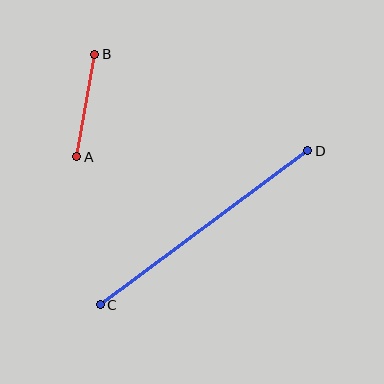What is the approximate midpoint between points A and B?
The midpoint is at approximately (86, 106) pixels.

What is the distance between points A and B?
The distance is approximately 104 pixels.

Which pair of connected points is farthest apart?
Points C and D are farthest apart.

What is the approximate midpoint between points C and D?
The midpoint is at approximately (204, 228) pixels.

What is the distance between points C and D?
The distance is approximately 259 pixels.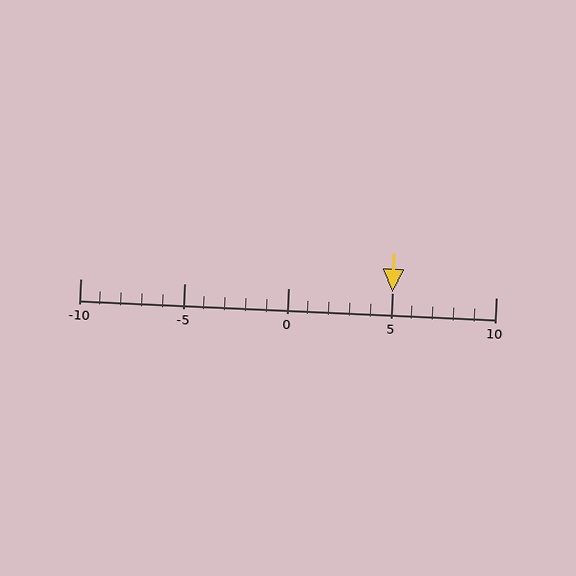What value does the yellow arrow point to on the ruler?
The yellow arrow points to approximately 5.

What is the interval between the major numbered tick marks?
The major tick marks are spaced 5 units apart.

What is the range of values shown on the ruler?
The ruler shows values from -10 to 10.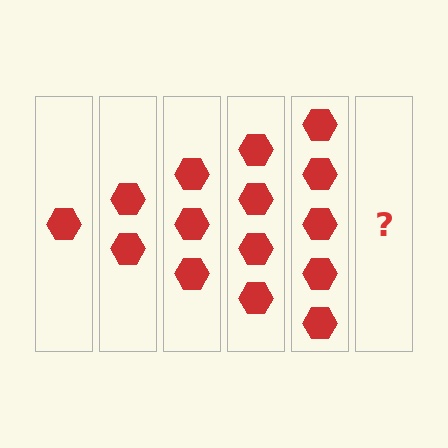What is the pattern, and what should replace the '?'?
The pattern is that each step adds one more hexagon. The '?' should be 6 hexagons.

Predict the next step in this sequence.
The next step is 6 hexagons.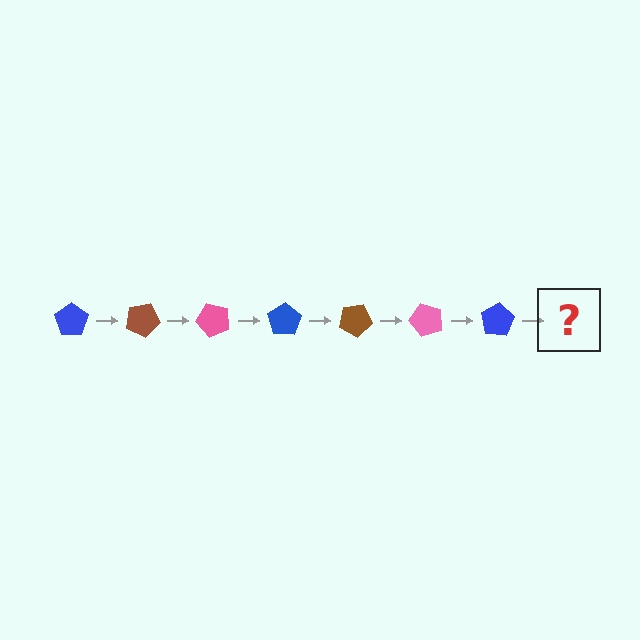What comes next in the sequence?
The next element should be a brown pentagon, rotated 175 degrees from the start.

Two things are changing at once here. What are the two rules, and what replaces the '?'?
The two rules are that it rotates 25 degrees each step and the color cycles through blue, brown, and pink. The '?' should be a brown pentagon, rotated 175 degrees from the start.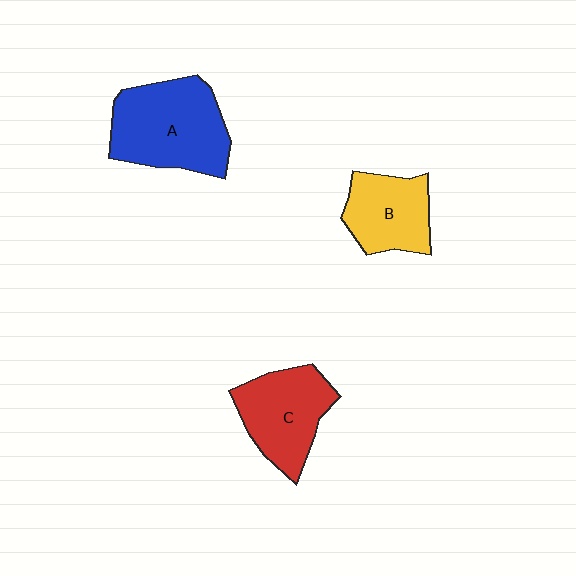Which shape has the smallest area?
Shape B (yellow).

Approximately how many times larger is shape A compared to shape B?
Approximately 1.5 times.